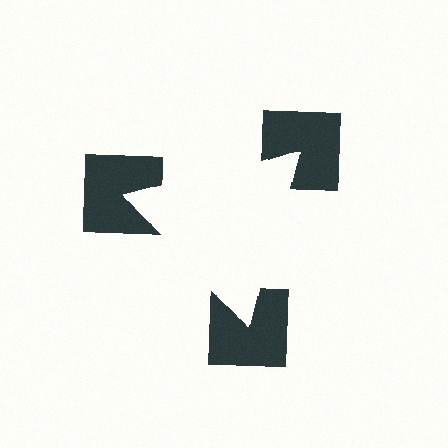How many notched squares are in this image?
There are 3 — one at each vertex of the illusory triangle.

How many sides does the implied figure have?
3 sides.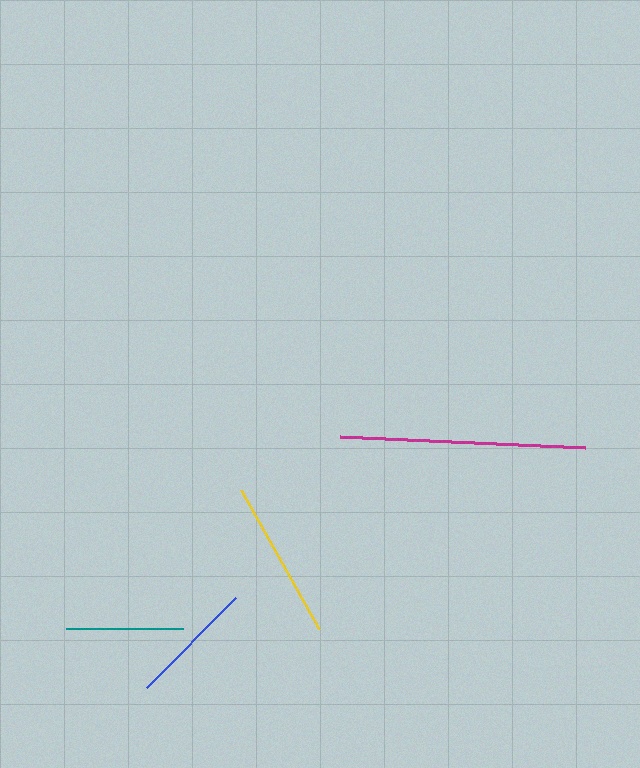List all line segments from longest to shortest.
From longest to shortest: magenta, yellow, blue, teal.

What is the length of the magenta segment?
The magenta segment is approximately 245 pixels long.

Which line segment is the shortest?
The teal line is the shortest at approximately 117 pixels.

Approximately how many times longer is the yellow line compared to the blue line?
The yellow line is approximately 1.3 times the length of the blue line.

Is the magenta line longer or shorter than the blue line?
The magenta line is longer than the blue line.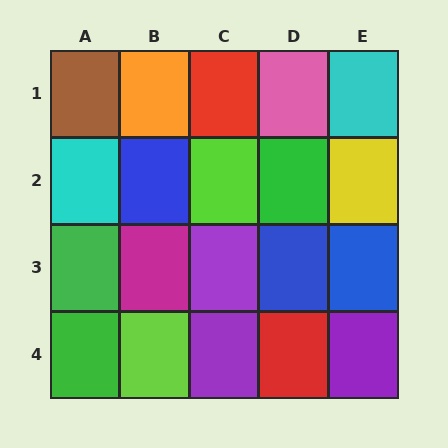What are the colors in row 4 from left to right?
Green, lime, purple, red, purple.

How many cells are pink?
1 cell is pink.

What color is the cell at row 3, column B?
Magenta.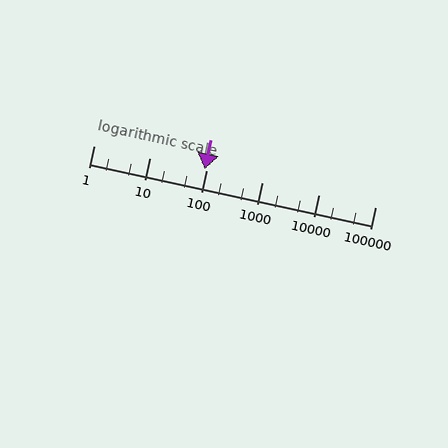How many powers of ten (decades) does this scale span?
The scale spans 5 decades, from 1 to 100000.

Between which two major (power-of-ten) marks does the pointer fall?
The pointer is between 10 and 100.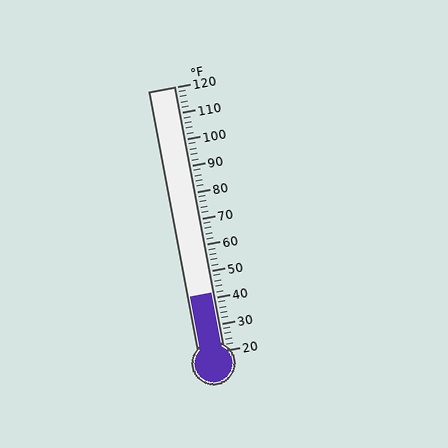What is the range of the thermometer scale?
The thermometer scale ranges from 20°F to 120°F.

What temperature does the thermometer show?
The thermometer shows approximately 42°F.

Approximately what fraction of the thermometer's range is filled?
The thermometer is filled to approximately 20% of its range.